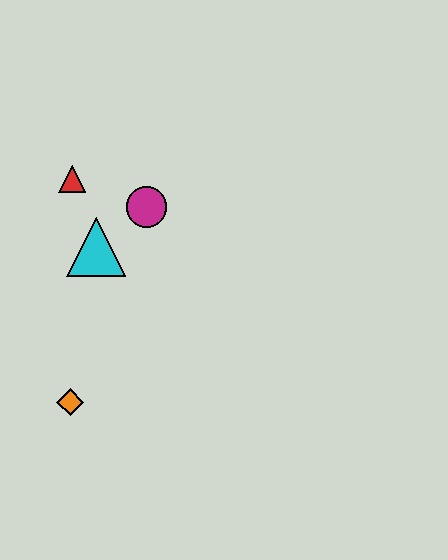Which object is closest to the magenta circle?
The cyan triangle is closest to the magenta circle.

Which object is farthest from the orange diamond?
The red triangle is farthest from the orange diamond.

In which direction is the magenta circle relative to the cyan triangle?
The magenta circle is to the right of the cyan triangle.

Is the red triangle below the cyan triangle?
No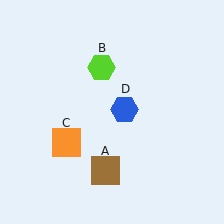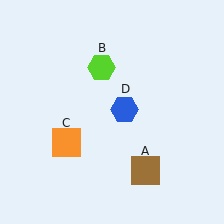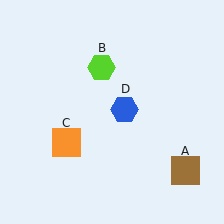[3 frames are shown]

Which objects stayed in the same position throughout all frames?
Lime hexagon (object B) and orange square (object C) and blue hexagon (object D) remained stationary.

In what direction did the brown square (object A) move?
The brown square (object A) moved right.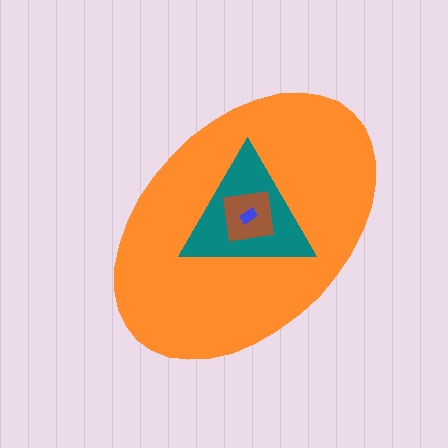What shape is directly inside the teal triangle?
The brown square.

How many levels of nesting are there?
4.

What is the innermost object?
The blue rectangle.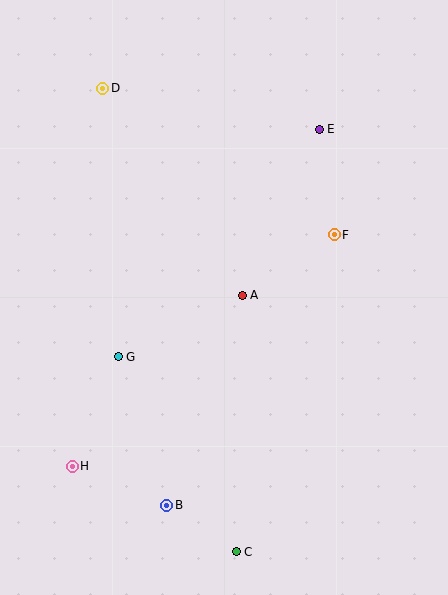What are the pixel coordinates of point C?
Point C is at (236, 552).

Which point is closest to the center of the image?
Point A at (242, 295) is closest to the center.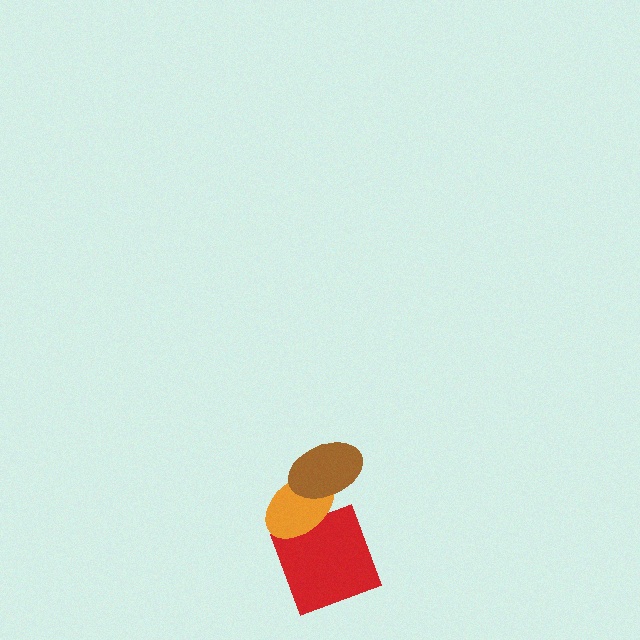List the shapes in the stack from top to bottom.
From top to bottom: the brown ellipse, the orange ellipse, the red square.